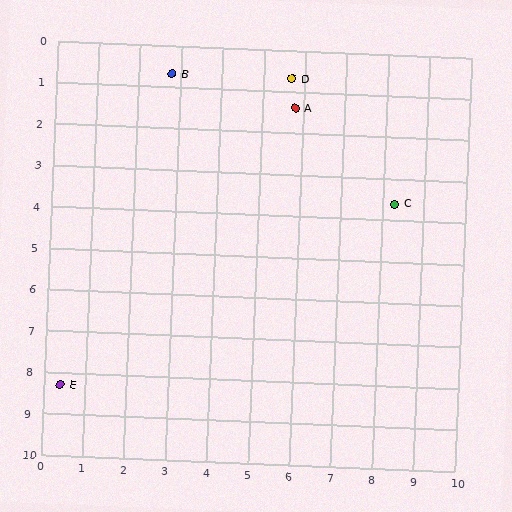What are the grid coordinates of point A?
Point A is at approximately (5.8, 1.4).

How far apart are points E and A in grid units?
Points E and A are about 8.8 grid units apart.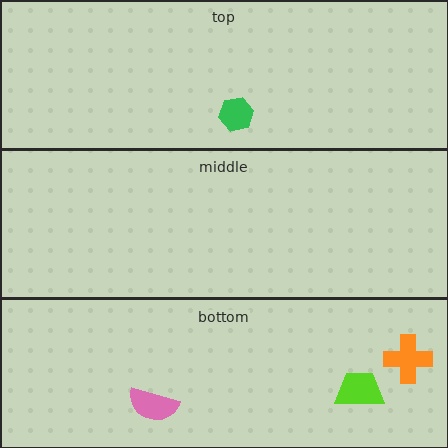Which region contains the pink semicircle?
The bottom region.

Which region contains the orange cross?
The bottom region.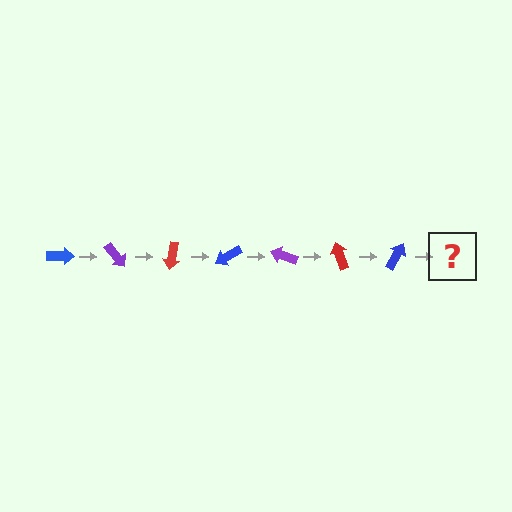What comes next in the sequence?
The next element should be a purple arrow, rotated 350 degrees from the start.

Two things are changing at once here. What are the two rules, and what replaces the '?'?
The two rules are that it rotates 50 degrees each step and the color cycles through blue, purple, and red. The '?' should be a purple arrow, rotated 350 degrees from the start.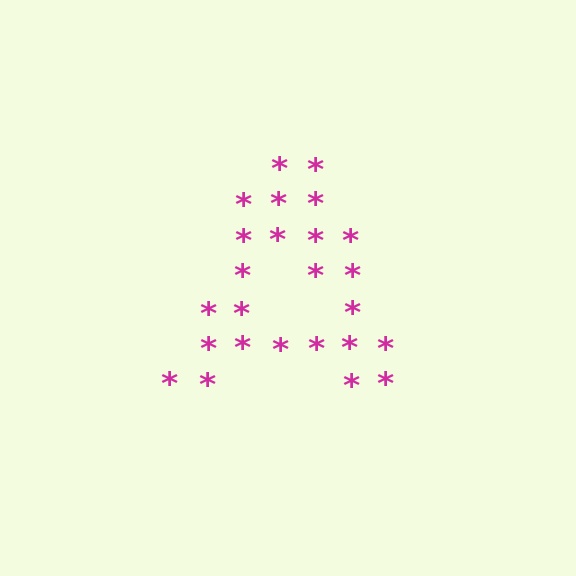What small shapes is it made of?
It is made of small asterisks.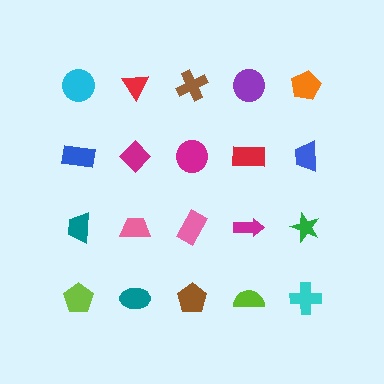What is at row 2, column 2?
A magenta diamond.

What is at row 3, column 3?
A pink rectangle.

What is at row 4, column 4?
A lime semicircle.